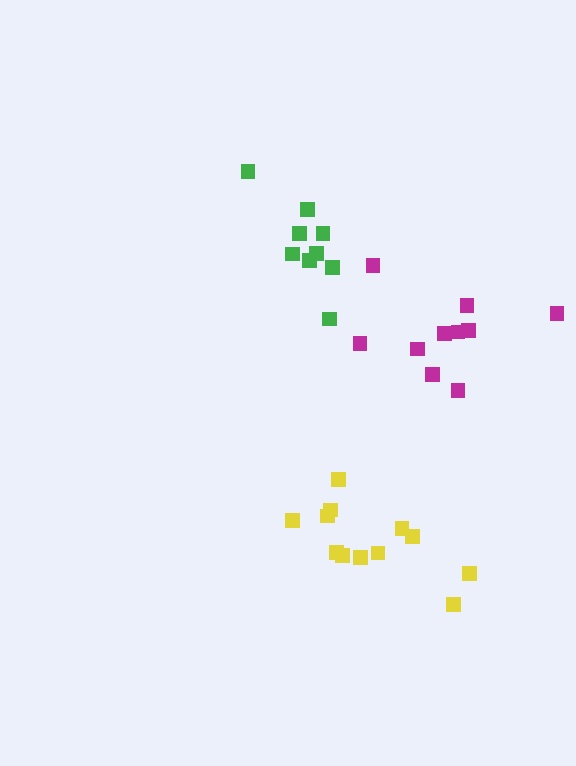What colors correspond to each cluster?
The clusters are colored: yellow, magenta, green.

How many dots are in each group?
Group 1: 12 dots, Group 2: 10 dots, Group 3: 9 dots (31 total).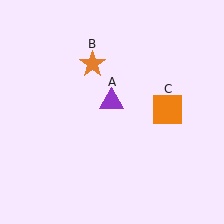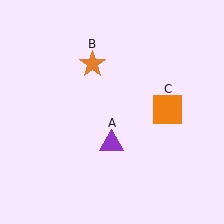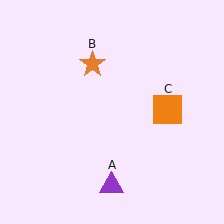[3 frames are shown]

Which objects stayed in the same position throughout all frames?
Orange star (object B) and orange square (object C) remained stationary.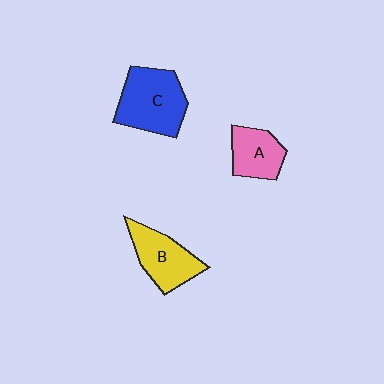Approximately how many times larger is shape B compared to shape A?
Approximately 1.3 times.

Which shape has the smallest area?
Shape A (pink).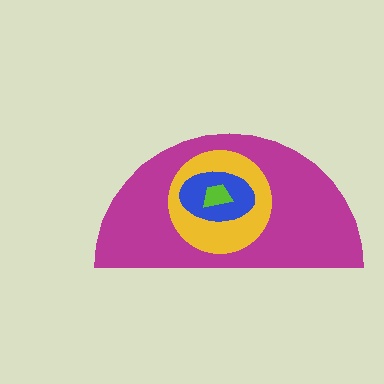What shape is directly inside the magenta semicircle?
The yellow circle.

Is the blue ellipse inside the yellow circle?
Yes.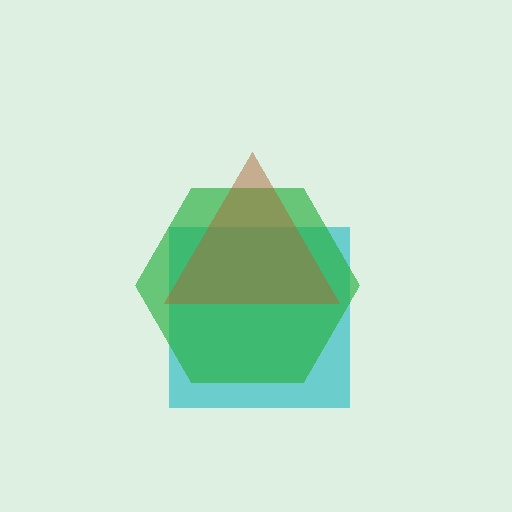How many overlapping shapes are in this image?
There are 3 overlapping shapes in the image.